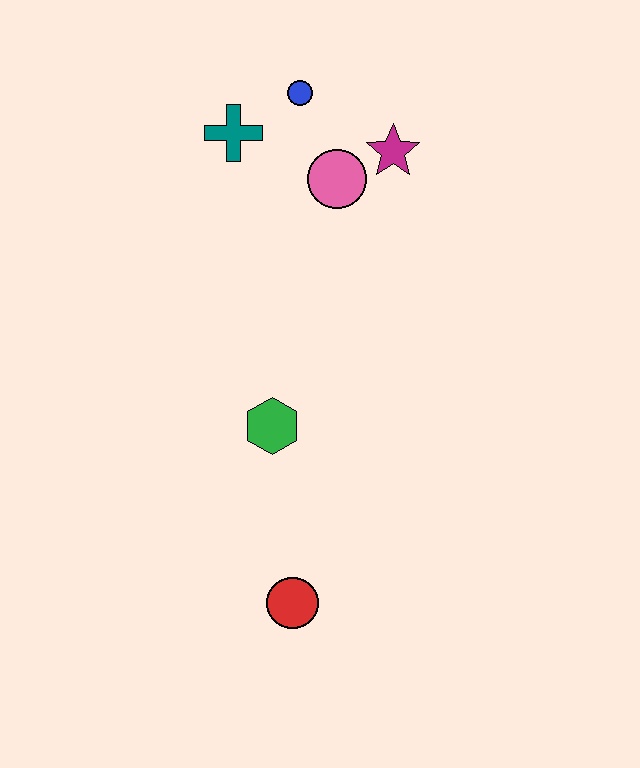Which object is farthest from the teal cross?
The red circle is farthest from the teal cross.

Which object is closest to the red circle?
The green hexagon is closest to the red circle.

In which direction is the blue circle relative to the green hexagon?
The blue circle is above the green hexagon.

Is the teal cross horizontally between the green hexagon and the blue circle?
No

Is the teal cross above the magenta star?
Yes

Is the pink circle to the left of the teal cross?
No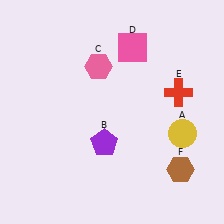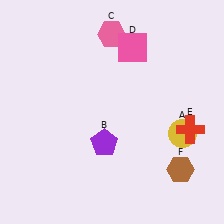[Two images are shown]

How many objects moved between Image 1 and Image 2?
2 objects moved between the two images.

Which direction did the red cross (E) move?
The red cross (E) moved down.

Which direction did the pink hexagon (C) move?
The pink hexagon (C) moved up.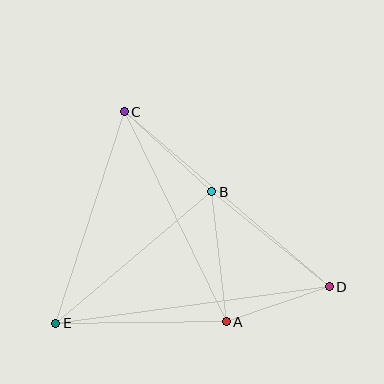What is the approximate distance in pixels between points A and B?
The distance between A and B is approximately 131 pixels.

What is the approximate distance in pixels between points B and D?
The distance between B and D is approximately 151 pixels.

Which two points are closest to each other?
Points A and D are closest to each other.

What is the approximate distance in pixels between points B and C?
The distance between B and C is approximately 118 pixels.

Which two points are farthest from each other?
Points D and E are farthest from each other.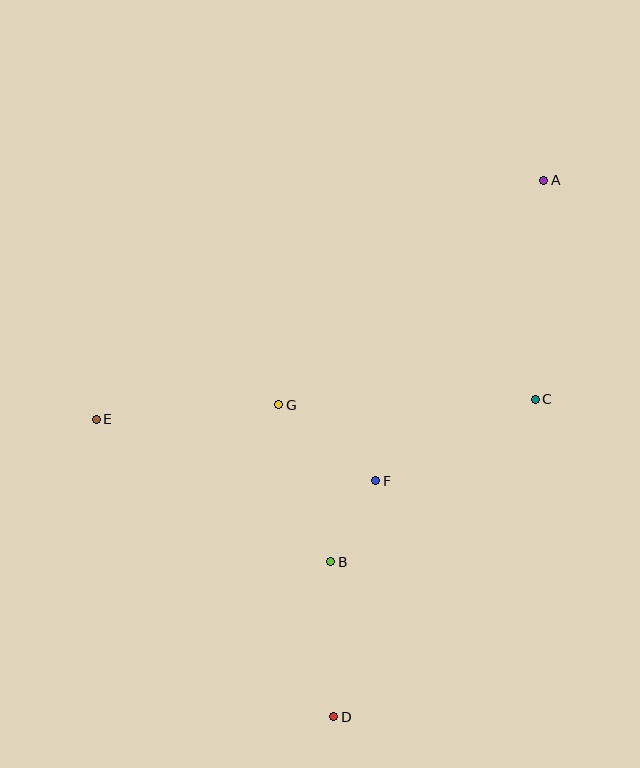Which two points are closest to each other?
Points B and F are closest to each other.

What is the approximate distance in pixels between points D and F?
The distance between D and F is approximately 240 pixels.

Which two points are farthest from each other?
Points A and D are farthest from each other.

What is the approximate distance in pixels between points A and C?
The distance between A and C is approximately 219 pixels.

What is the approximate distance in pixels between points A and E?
The distance between A and E is approximately 508 pixels.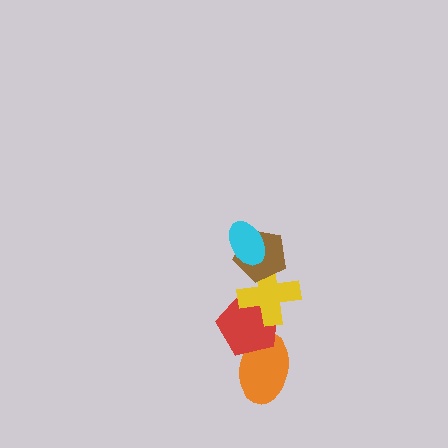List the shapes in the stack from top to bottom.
From top to bottom: the cyan ellipse, the brown pentagon, the yellow cross, the red pentagon, the orange ellipse.